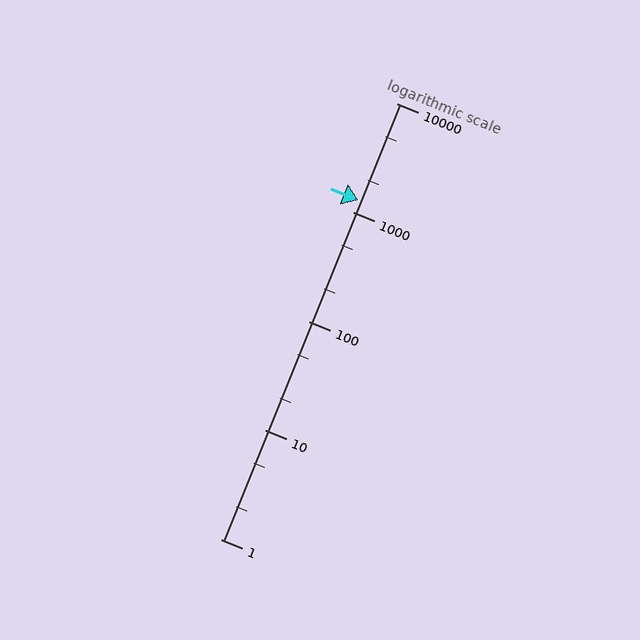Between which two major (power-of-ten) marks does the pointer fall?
The pointer is between 1000 and 10000.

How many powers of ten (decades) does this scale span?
The scale spans 4 decades, from 1 to 10000.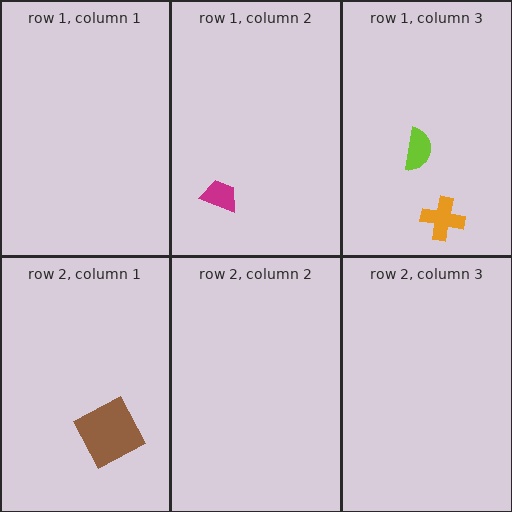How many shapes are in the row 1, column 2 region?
1.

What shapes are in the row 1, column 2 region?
The magenta trapezoid.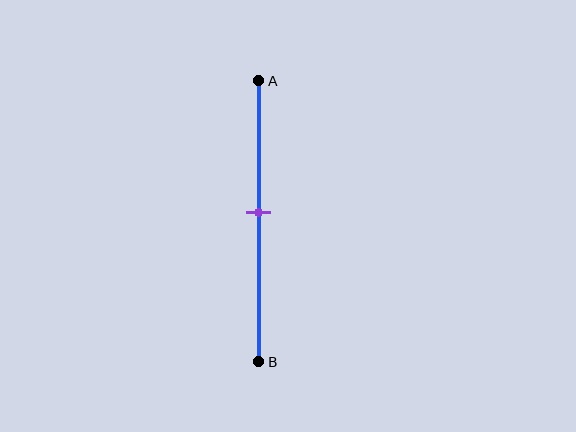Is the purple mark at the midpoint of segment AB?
Yes, the mark is approximately at the midpoint.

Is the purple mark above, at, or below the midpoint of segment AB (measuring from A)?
The purple mark is approximately at the midpoint of segment AB.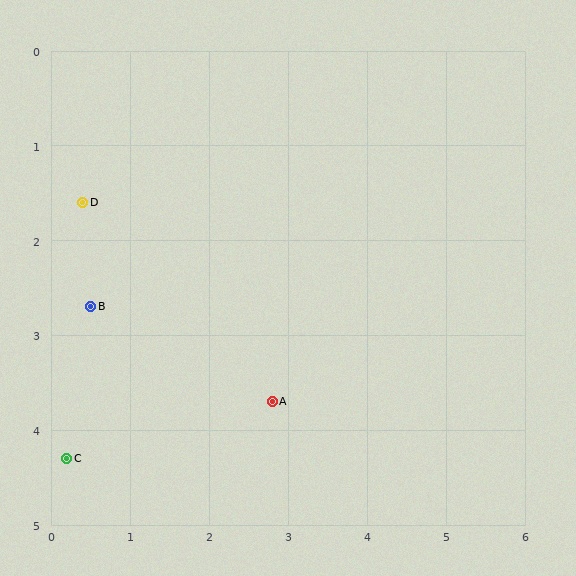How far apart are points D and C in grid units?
Points D and C are about 2.7 grid units apart.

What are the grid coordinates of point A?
Point A is at approximately (2.8, 3.7).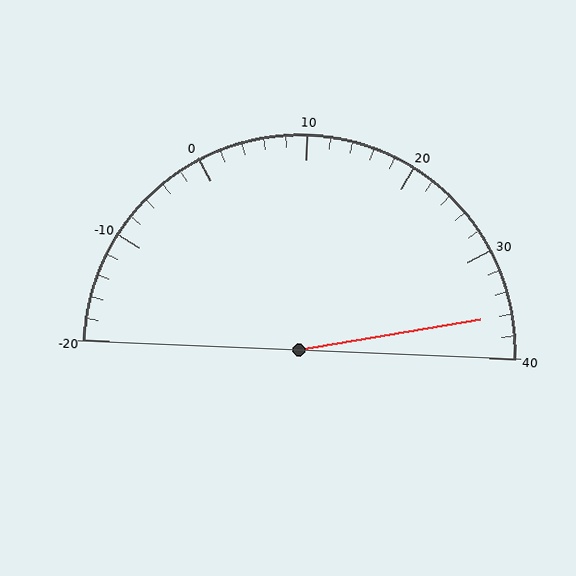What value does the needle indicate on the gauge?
The needle indicates approximately 36.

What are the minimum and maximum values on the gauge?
The gauge ranges from -20 to 40.